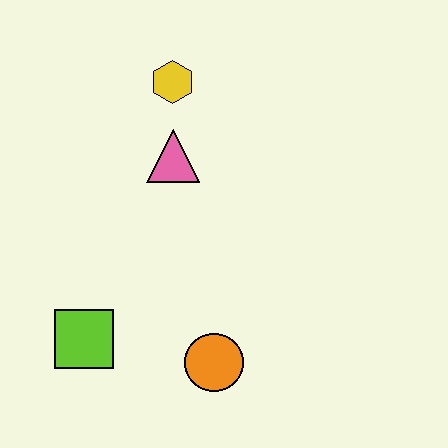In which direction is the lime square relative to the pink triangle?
The lime square is below the pink triangle.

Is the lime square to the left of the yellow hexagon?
Yes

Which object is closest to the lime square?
The orange circle is closest to the lime square.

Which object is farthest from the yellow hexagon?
The orange circle is farthest from the yellow hexagon.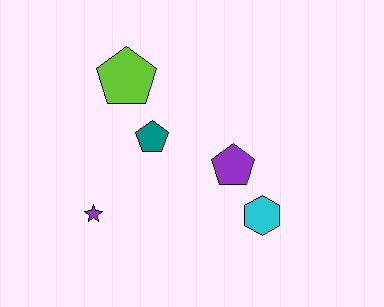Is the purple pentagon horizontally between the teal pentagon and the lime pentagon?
No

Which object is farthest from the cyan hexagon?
The lime pentagon is farthest from the cyan hexagon.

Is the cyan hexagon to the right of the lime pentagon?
Yes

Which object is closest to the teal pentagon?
The lime pentagon is closest to the teal pentagon.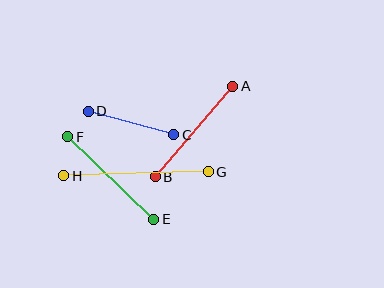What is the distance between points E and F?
The distance is approximately 119 pixels.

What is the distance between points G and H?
The distance is approximately 145 pixels.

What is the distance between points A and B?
The distance is approximately 119 pixels.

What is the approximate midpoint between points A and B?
The midpoint is at approximately (194, 132) pixels.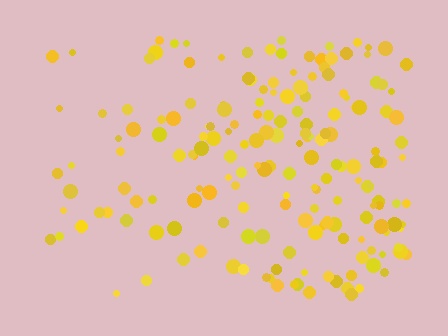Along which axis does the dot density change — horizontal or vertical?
Horizontal.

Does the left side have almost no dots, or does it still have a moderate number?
Still a moderate number, just noticeably fewer than the right.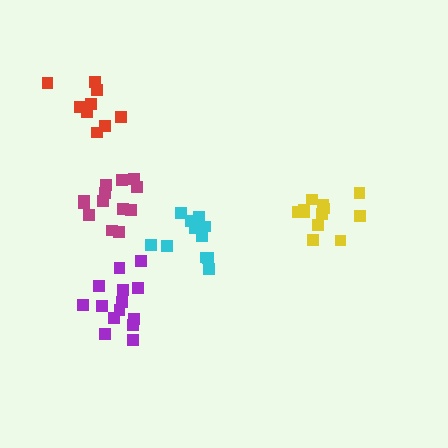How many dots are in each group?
Group 1: 12 dots, Group 2: 9 dots, Group 3: 14 dots, Group 4: 11 dots, Group 5: 13 dots (59 total).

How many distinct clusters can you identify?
There are 5 distinct clusters.